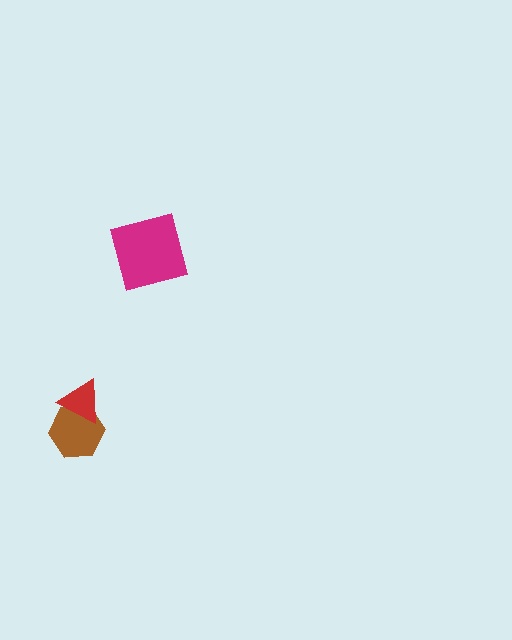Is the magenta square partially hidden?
No, no other shape covers it.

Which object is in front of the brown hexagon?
The red triangle is in front of the brown hexagon.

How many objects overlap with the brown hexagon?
1 object overlaps with the brown hexagon.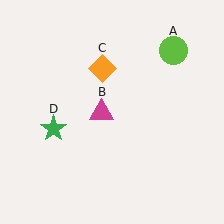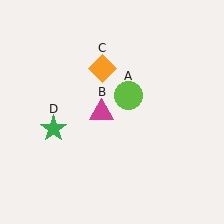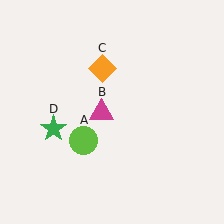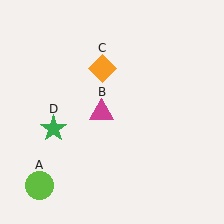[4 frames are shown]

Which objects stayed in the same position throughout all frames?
Magenta triangle (object B) and orange diamond (object C) and green star (object D) remained stationary.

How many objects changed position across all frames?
1 object changed position: lime circle (object A).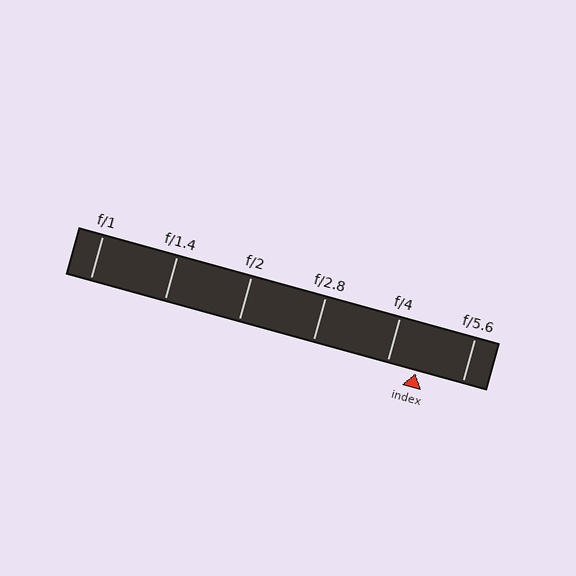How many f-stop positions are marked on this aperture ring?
There are 6 f-stop positions marked.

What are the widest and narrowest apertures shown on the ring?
The widest aperture shown is f/1 and the narrowest is f/5.6.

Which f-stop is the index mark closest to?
The index mark is closest to f/4.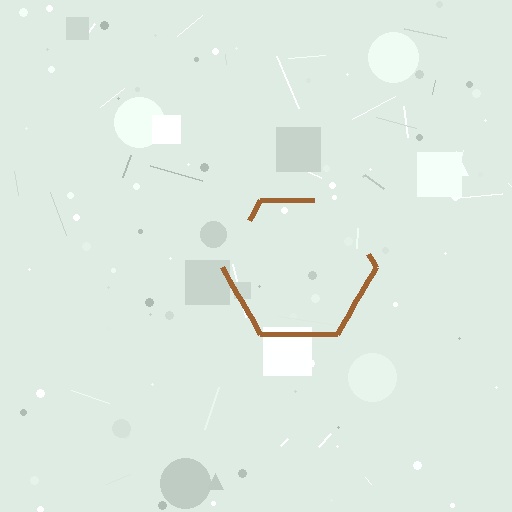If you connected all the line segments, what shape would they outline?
They would outline a hexagon.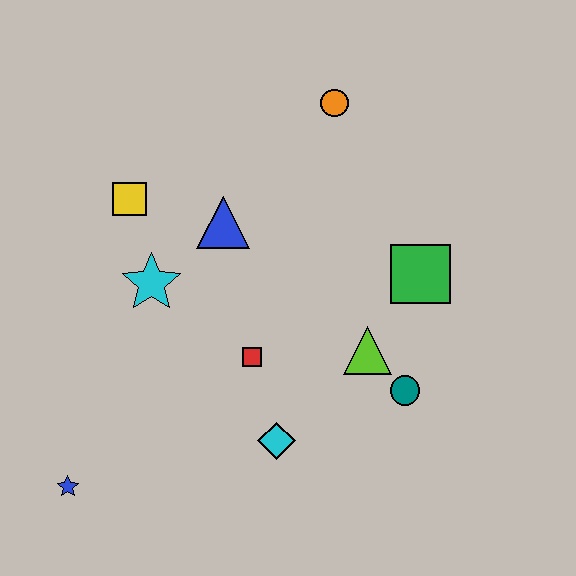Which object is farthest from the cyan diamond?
The orange circle is farthest from the cyan diamond.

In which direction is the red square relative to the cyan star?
The red square is to the right of the cyan star.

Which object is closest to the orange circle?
The blue triangle is closest to the orange circle.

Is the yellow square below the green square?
No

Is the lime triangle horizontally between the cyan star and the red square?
No